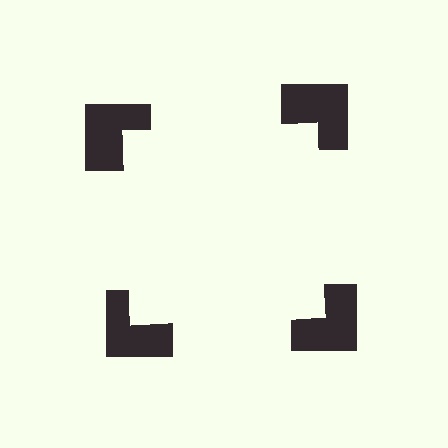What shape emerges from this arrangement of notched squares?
An illusory square — its edges are inferred from the aligned wedge cuts in the notched squares, not physically drawn.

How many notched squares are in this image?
There are 4 — one at each vertex of the illusory square.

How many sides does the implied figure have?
4 sides.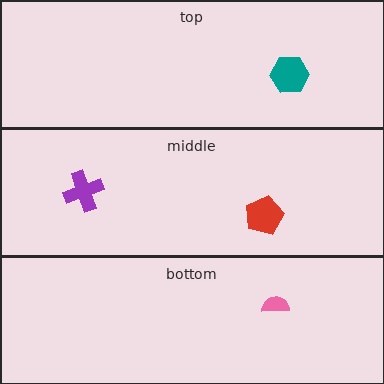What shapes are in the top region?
The teal hexagon.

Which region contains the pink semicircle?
The bottom region.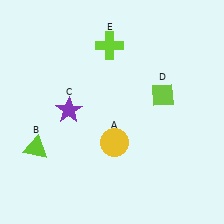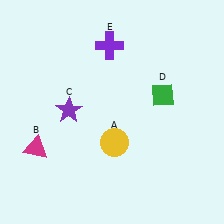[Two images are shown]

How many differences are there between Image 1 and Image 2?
There are 3 differences between the two images.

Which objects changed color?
B changed from lime to magenta. D changed from lime to green. E changed from lime to purple.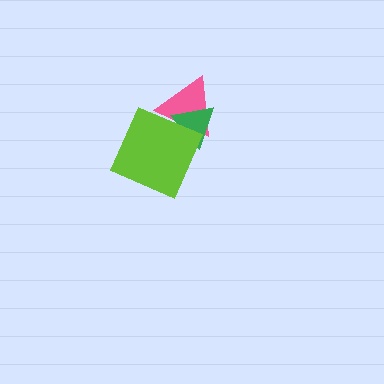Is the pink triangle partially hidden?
Yes, it is partially covered by another shape.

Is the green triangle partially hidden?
Yes, it is partially covered by another shape.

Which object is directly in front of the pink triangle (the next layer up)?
The green triangle is directly in front of the pink triangle.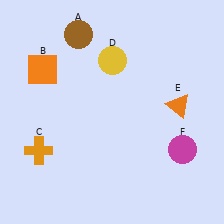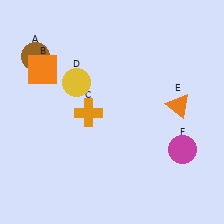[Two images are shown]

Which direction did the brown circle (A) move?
The brown circle (A) moved left.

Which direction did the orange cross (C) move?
The orange cross (C) moved right.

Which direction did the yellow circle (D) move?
The yellow circle (D) moved left.